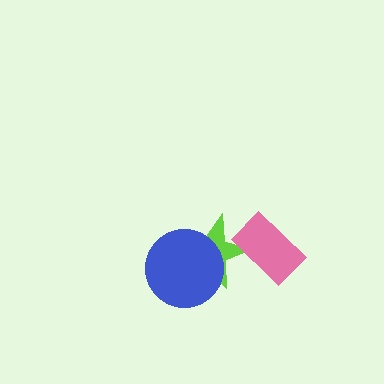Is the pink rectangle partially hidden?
No, no other shape covers it.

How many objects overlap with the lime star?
2 objects overlap with the lime star.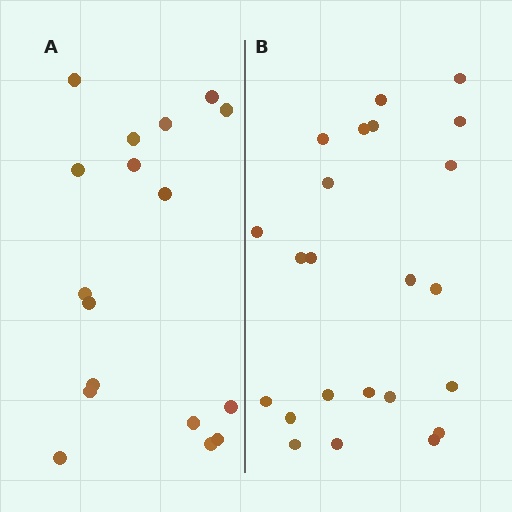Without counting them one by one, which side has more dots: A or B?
Region B (the right region) has more dots.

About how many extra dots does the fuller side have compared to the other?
Region B has about 6 more dots than region A.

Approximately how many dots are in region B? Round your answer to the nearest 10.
About 20 dots. (The exact count is 23, which rounds to 20.)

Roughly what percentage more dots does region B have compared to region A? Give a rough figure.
About 35% more.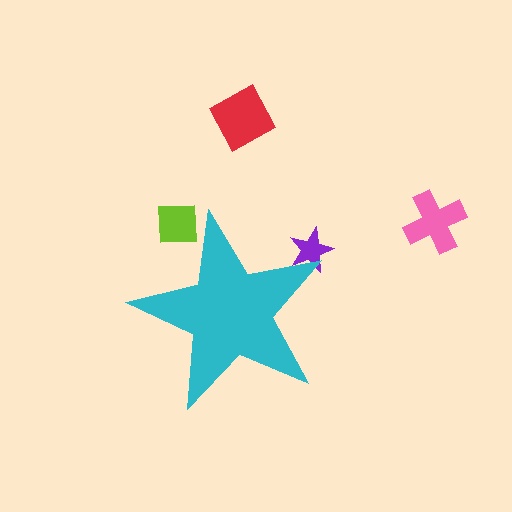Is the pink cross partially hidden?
No, the pink cross is fully visible.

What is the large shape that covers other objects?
A cyan star.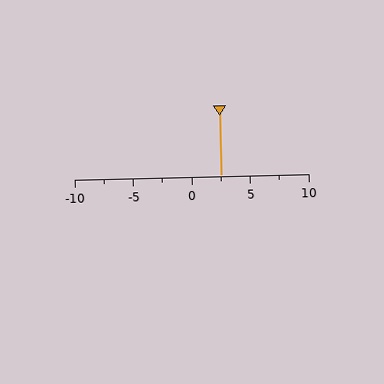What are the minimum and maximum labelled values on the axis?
The axis runs from -10 to 10.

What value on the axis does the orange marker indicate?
The marker indicates approximately 2.5.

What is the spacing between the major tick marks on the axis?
The major ticks are spaced 5 apart.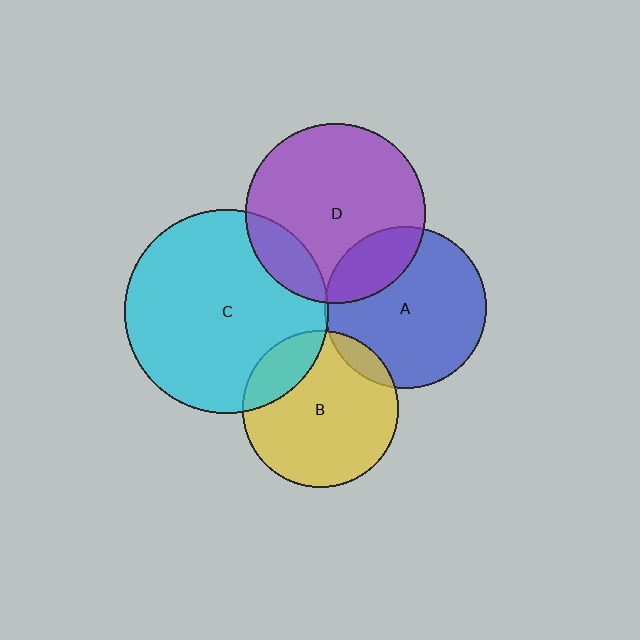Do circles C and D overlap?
Yes.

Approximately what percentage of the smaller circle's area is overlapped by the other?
Approximately 15%.